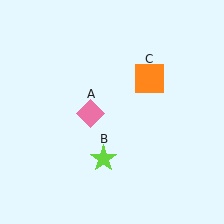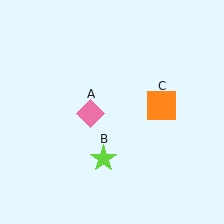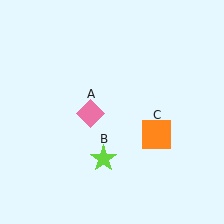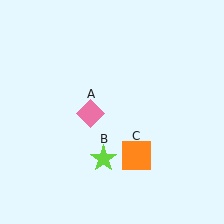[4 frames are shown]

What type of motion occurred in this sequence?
The orange square (object C) rotated clockwise around the center of the scene.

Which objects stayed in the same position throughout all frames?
Pink diamond (object A) and lime star (object B) remained stationary.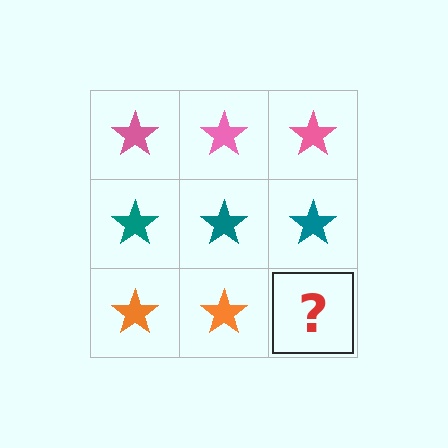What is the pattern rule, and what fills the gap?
The rule is that each row has a consistent color. The gap should be filled with an orange star.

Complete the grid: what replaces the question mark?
The question mark should be replaced with an orange star.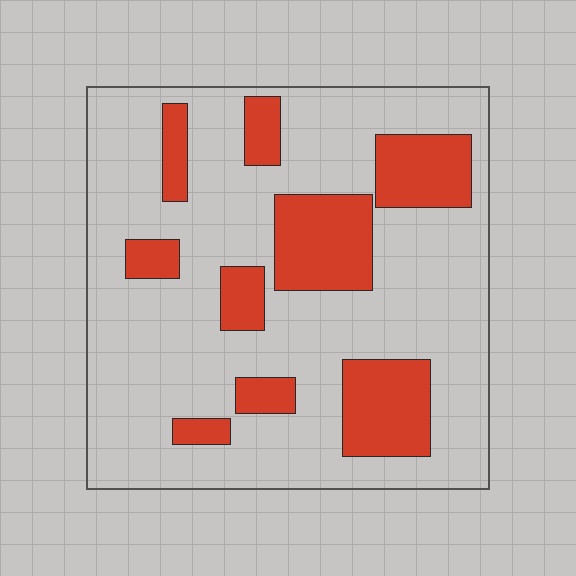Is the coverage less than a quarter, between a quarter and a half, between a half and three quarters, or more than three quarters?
Less than a quarter.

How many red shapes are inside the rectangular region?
9.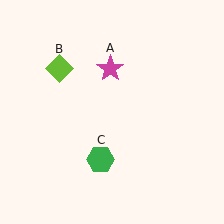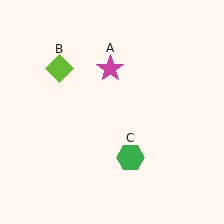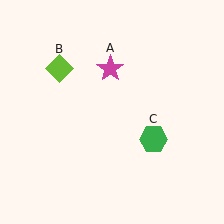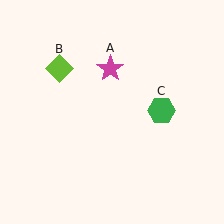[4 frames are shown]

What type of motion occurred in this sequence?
The green hexagon (object C) rotated counterclockwise around the center of the scene.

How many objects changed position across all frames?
1 object changed position: green hexagon (object C).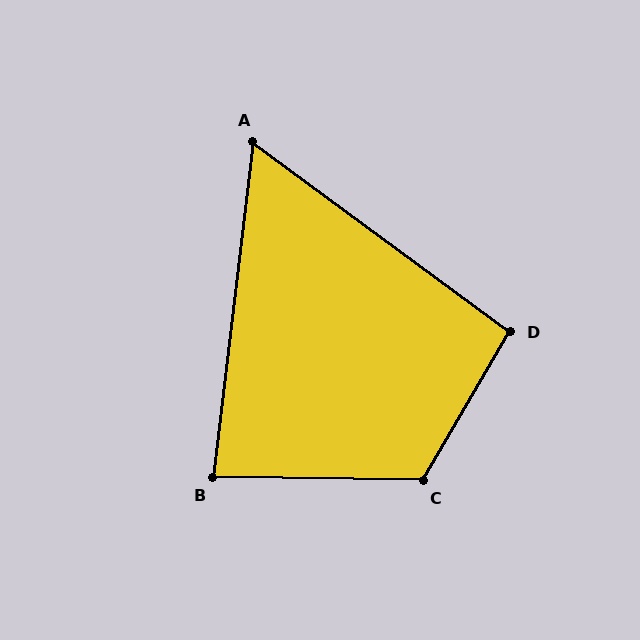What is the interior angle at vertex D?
Approximately 96 degrees (obtuse).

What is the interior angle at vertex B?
Approximately 84 degrees (acute).